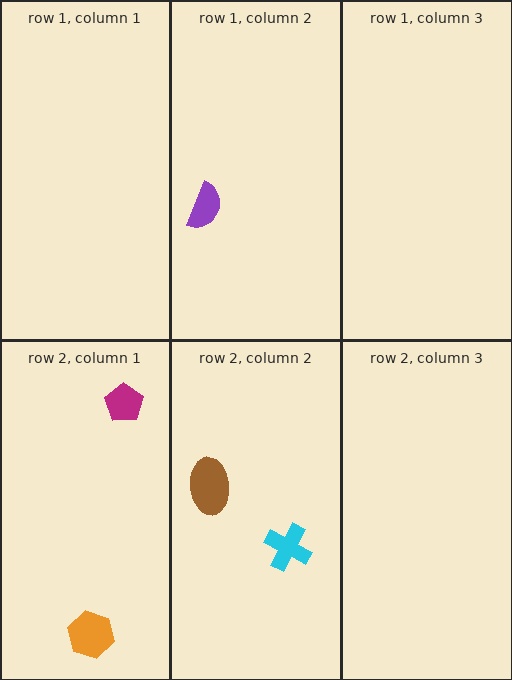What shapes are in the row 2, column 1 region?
The orange hexagon, the magenta pentagon.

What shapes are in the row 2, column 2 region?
The brown ellipse, the cyan cross.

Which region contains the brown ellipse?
The row 2, column 2 region.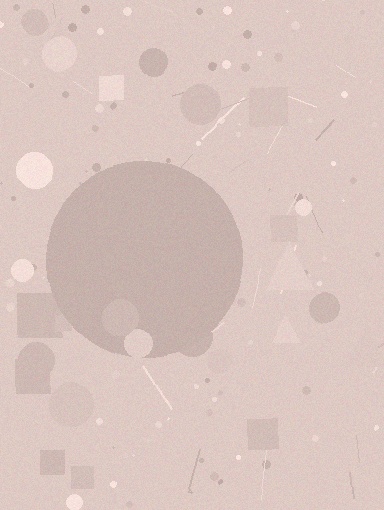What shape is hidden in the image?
A circle is hidden in the image.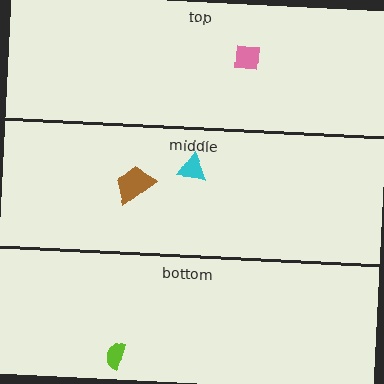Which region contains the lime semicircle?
The bottom region.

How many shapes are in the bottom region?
1.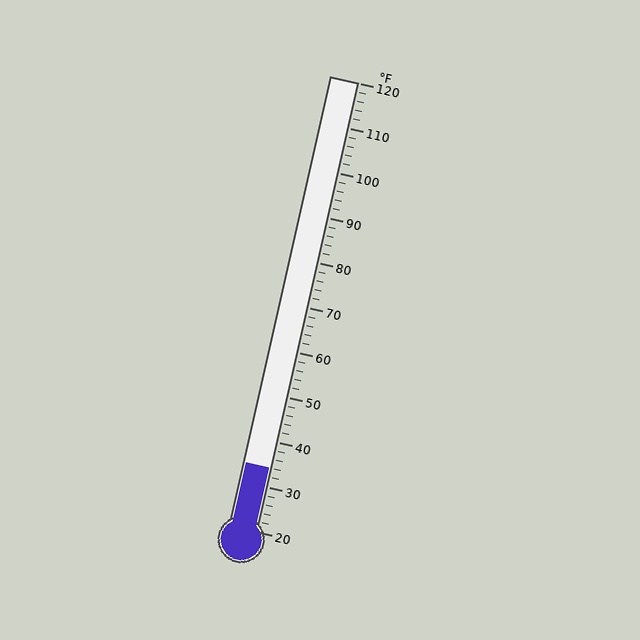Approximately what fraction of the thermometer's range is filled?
The thermometer is filled to approximately 15% of its range.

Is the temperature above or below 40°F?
The temperature is below 40°F.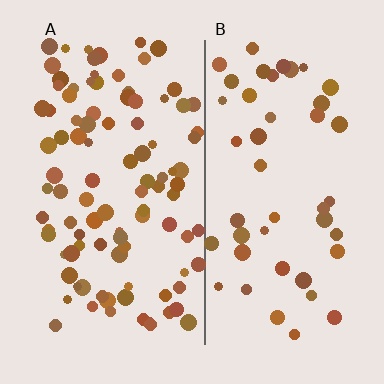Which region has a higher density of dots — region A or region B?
A (the left).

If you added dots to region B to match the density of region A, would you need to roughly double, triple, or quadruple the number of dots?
Approximately double.